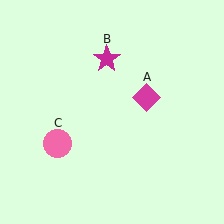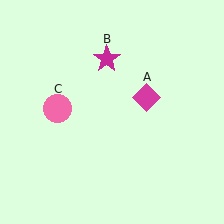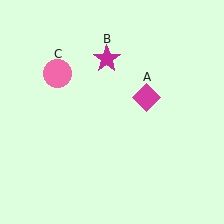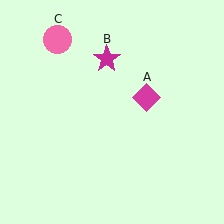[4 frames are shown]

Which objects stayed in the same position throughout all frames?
Magenta diamond (object A) and magenta star (object B) remained stationary.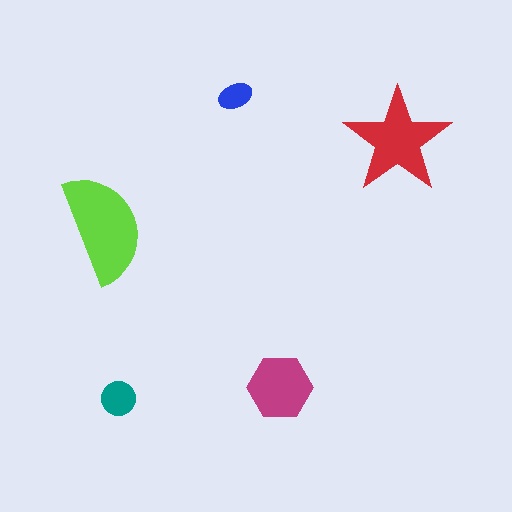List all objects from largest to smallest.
The lime semicircle, the red star, the magenta hexagon, the teal circle, the blue ellipse.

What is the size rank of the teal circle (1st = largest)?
4th.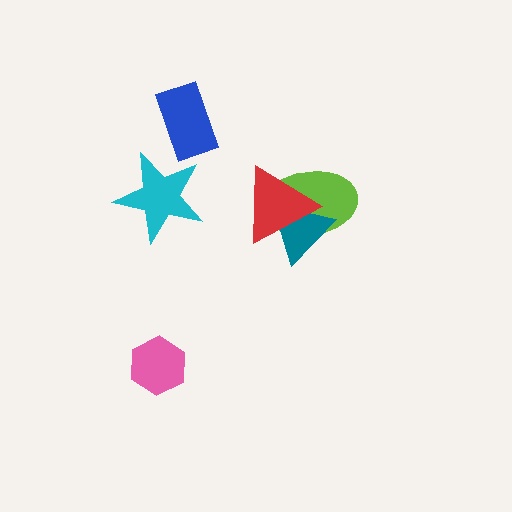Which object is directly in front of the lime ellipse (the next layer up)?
The teal triangle is directly in front of the lime ellipse.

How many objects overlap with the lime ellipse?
2 objects overlap with the lime ellipse.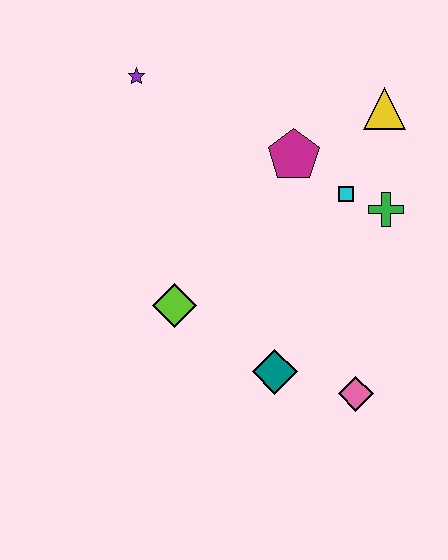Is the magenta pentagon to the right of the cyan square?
No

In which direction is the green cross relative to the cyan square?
The green cross is to the right of the cyan square.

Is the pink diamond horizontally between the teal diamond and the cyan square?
No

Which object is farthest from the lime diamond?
The yellow triangle is farthest from the lime diamond.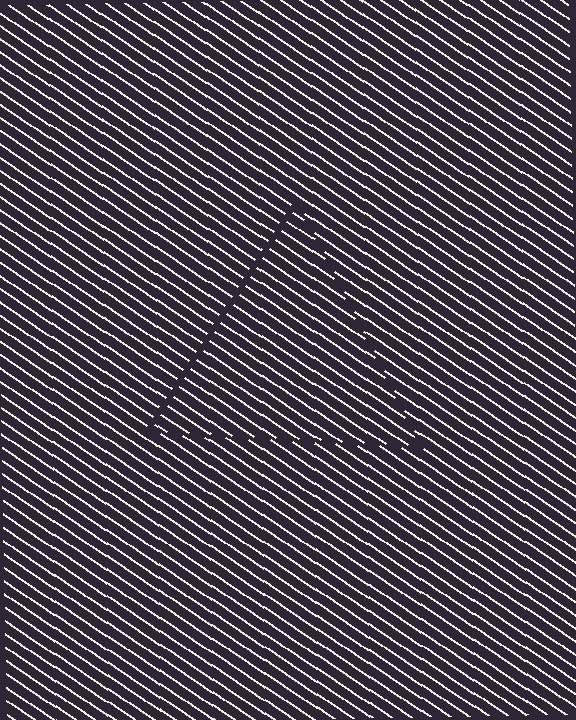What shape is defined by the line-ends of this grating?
An illusory triangle. The interior of the shape contains the same grating, shifted by half a period — the contour is defined by the phase discontinuity where line-ends from the inner and outer gratings abut.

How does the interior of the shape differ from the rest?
The interior of the shape contains the same grating, shifted by half a period — the contour is defined by the phase discontinuity where line-ends from the inner and outer gratings abut.